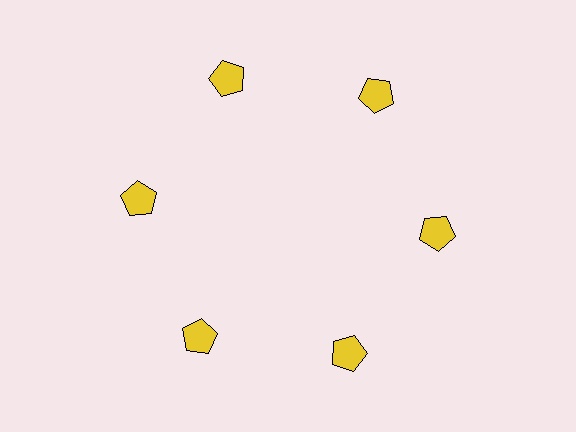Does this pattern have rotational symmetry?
Yes, this pattern has 6-fold rotational symmetry. It looks the same after rotating 60 degrees around the center.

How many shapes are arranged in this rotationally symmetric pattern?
There are 6 shapes, arranged in 6 groups of 1.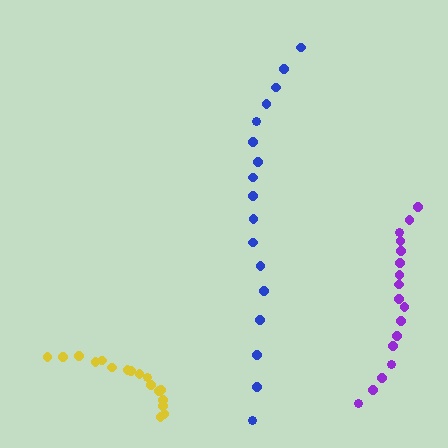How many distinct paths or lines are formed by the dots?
There are 3 distinct paths.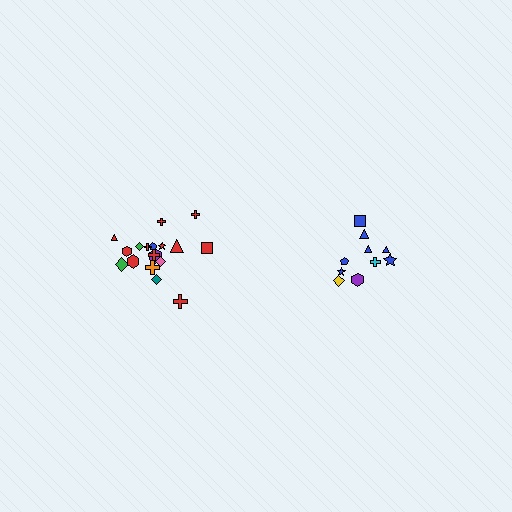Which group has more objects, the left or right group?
The left group.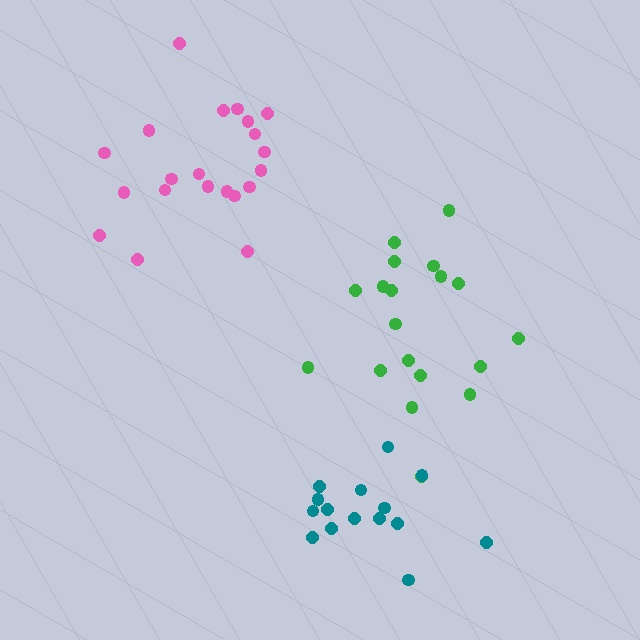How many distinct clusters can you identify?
There are 3 distinct clusters.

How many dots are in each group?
Group 1: 19 dots, Group 2: 21 dots, Group 3: 15 dots (55 total).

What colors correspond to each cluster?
The clusters are colored: green, pink, teal.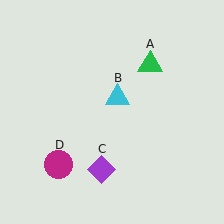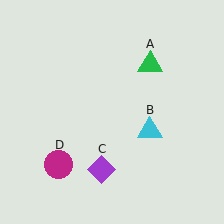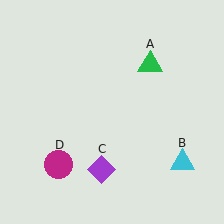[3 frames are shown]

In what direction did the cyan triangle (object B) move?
The cyan triangle (object B) moved down and to the right.